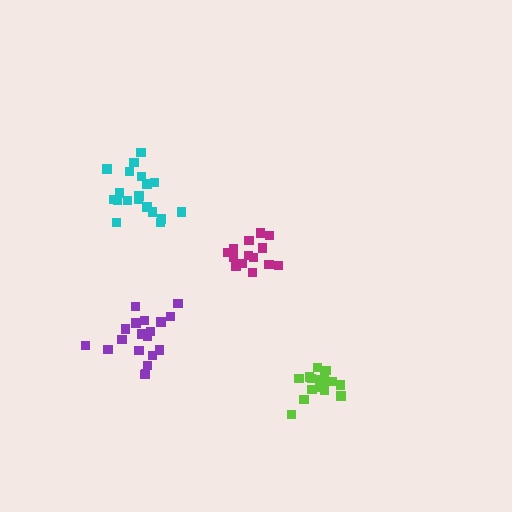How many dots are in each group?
Group 1: 14 dots, Group 2: 17 dots, Group 3: 20 dots, Group 4: 19 dots (70 total).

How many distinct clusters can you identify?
There are 4 distinct clusters.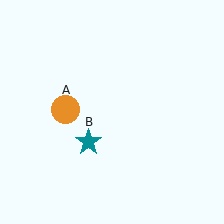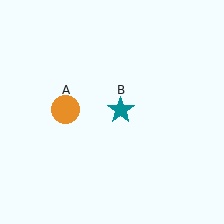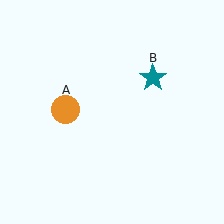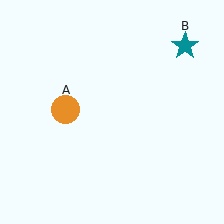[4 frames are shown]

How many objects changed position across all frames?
1 object changed position: teal star (object B).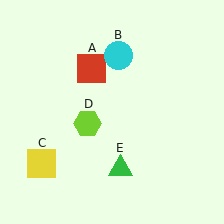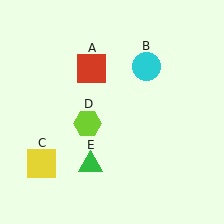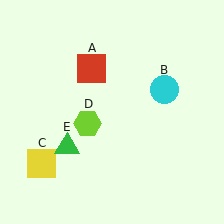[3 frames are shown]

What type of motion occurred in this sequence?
The cyan circle (object B), green triangle (object E) rotated clockwise around the center of the scene.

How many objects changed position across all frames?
2 objects changed position: cyan circle (object B), green triangle (object E).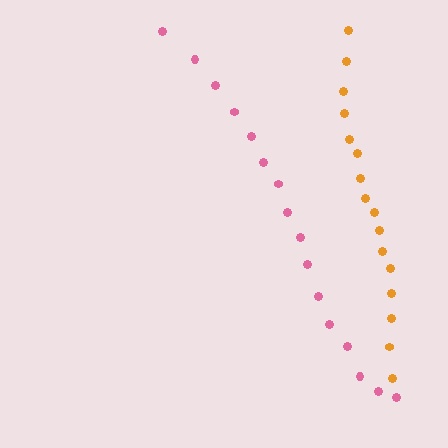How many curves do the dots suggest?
There are 2 distinct paths.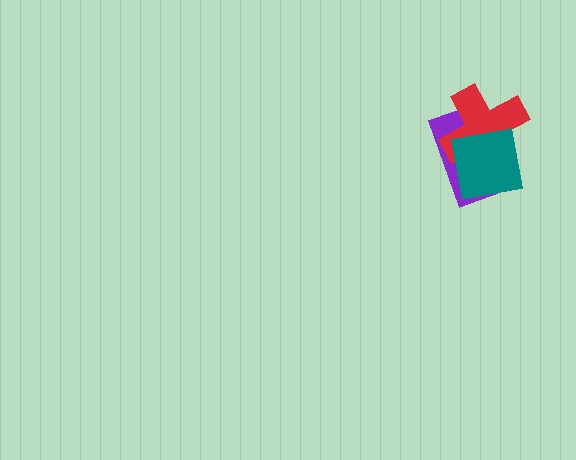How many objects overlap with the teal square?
2 objects overlap with the teal square.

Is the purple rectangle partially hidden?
Yes, it is partially covered by another shape.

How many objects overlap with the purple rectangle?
2 objects overlap with the purple rectangle.